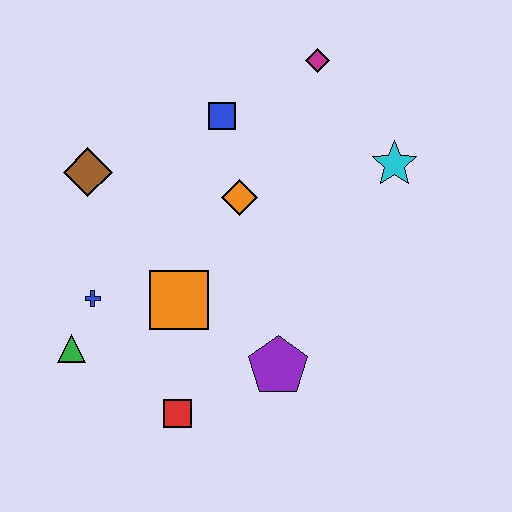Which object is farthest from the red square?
The magenta diamond is farthest from the red square.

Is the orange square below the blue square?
Yes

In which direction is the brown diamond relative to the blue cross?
The brown diamond is above the blue cross.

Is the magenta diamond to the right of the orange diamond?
Yes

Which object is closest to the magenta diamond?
The blue square is closest to the magenta diamond.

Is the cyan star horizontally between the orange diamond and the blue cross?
No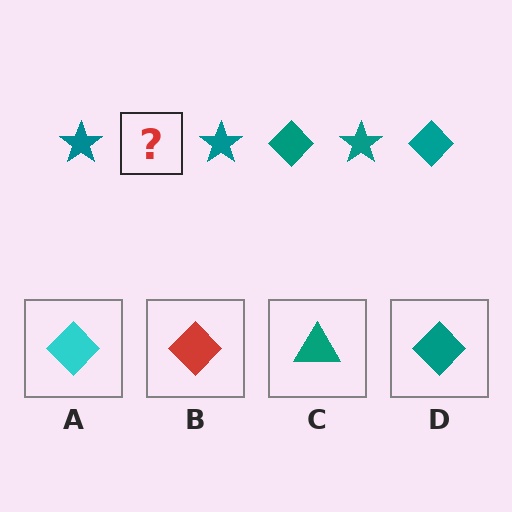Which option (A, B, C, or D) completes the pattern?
D.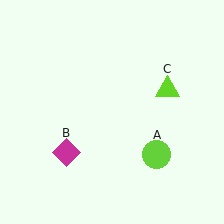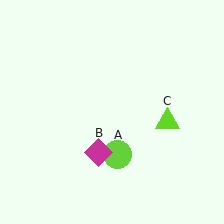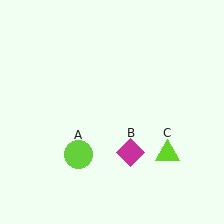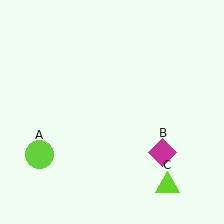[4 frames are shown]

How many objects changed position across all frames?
3 objects changed position: lime circle (object A), magenta diamond (object B), lime triangle (object C).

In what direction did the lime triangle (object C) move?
The lime triangle (object C) moved down.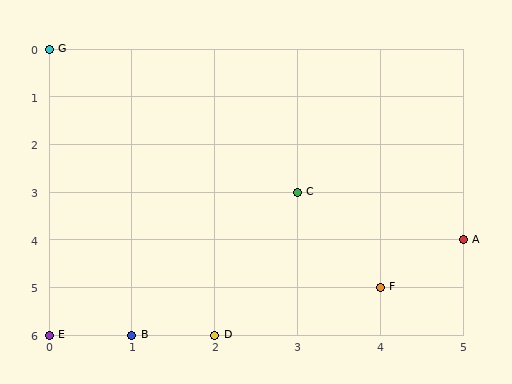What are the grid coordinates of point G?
Point G is at grid coordinates (0, 0).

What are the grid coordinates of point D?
Point D is at grid coordinates (2, 6).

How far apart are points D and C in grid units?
Points D and C are 1 column and 3 rows apart (about 3.2 grid units diagonally).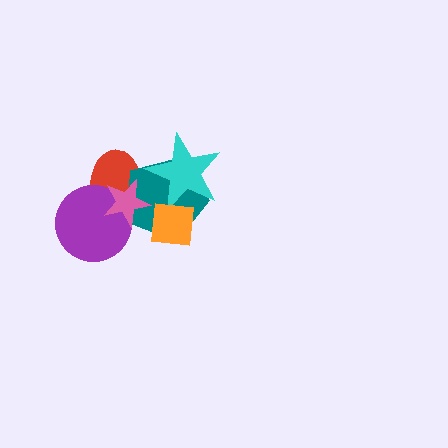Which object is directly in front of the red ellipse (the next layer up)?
The teal pentagon is directly in front of the red ellipse.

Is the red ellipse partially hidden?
Yes, it is partially covered by another shape.